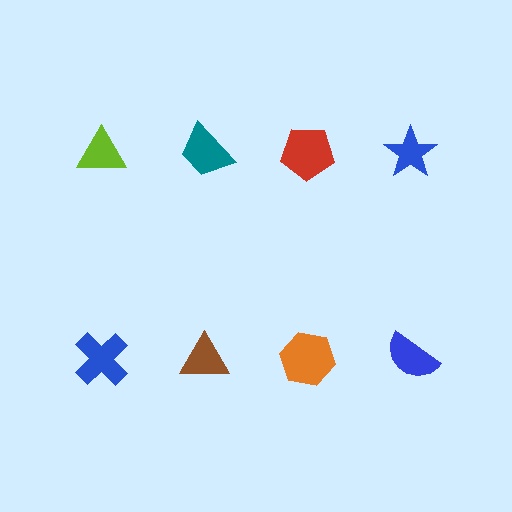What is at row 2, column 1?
A blue cross.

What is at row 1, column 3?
A red pentagon.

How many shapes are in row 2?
4 shapes.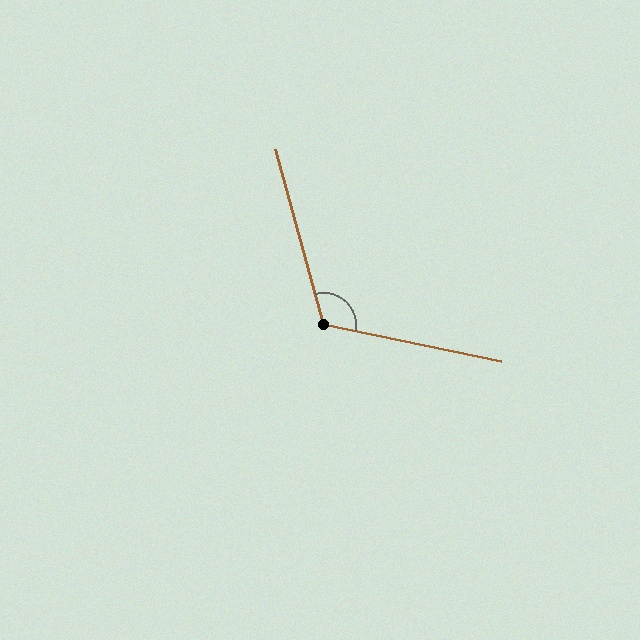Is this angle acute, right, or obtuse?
It is obtuse.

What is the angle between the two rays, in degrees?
Approximately 117 degrees.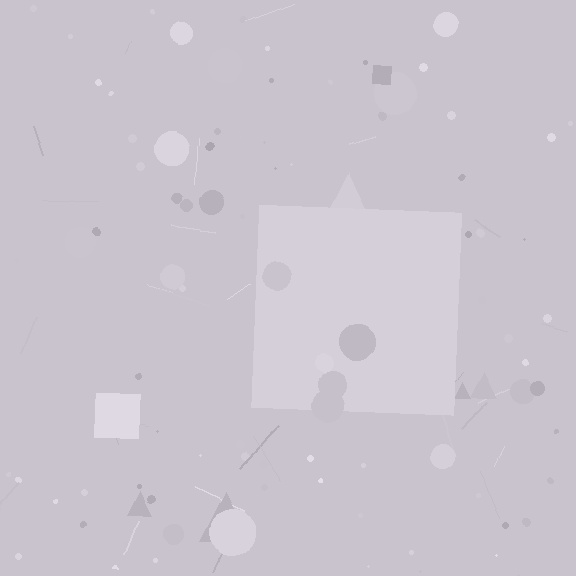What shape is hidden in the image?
A square is hidden in the image.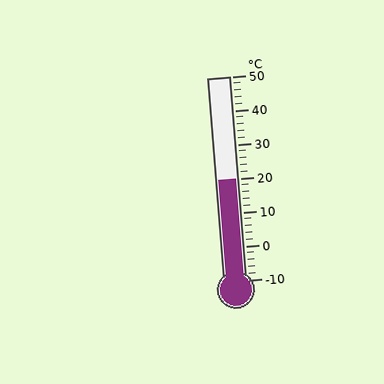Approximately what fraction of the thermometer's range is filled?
The thermometer is filled to approximately 50% of its range.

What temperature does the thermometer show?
The thermometer shows approximately 20°C.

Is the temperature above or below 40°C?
The temperature is below 40°C.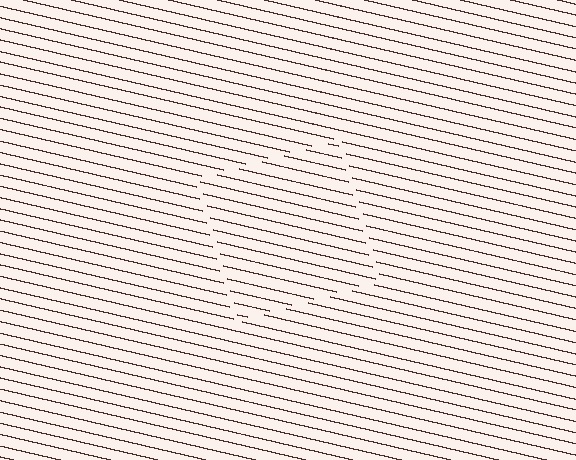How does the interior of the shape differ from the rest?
The interior of the shape contains the same grating, shifted by half a period — the contour is defined by the phase discontinuity where line-ends from the inner and outer gratings abut.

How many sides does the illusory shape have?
4 sides — the line-ends trace a square.